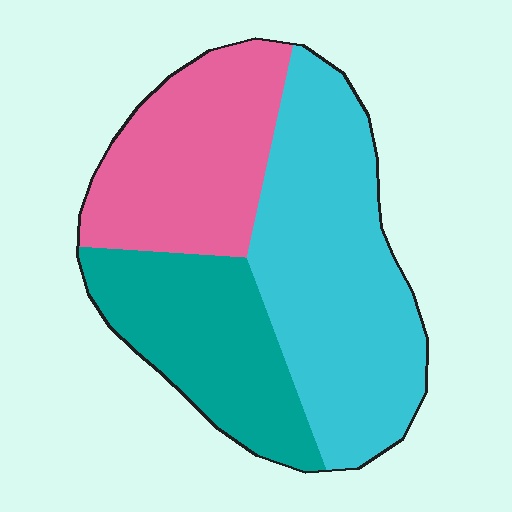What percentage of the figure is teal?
Teal covers about 25% of the figure.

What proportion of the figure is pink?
Pink takes up between a sixth and a third of the figure.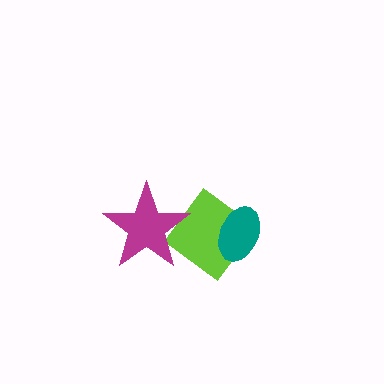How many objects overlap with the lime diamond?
2 objects overlap with the lime diamond.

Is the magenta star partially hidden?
No, no other shape covers it.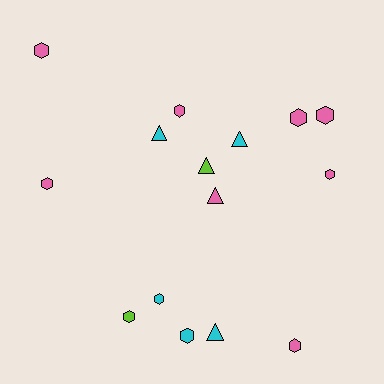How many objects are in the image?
There are 15 objects.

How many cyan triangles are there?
There are 3 cyan triangles.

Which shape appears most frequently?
Hexagon, with 10 objects.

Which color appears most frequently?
Pink, with 8 objects.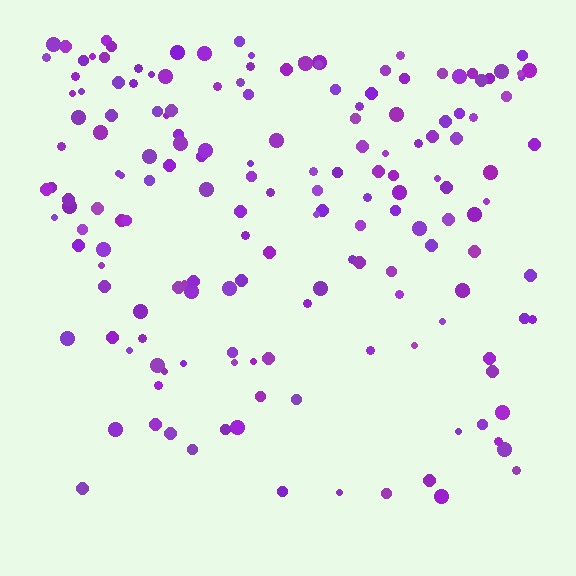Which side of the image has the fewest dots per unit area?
The bottom.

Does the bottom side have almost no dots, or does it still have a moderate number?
Still a moderate number, just noticeably fewer than the top.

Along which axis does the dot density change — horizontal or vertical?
Vertical.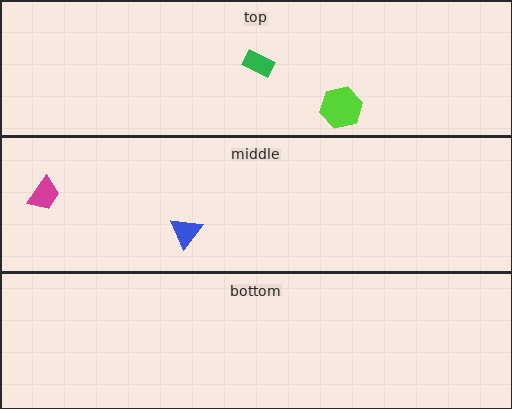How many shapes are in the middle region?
2.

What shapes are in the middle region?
The magenta trapezoid, the blue triangle.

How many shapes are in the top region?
2.